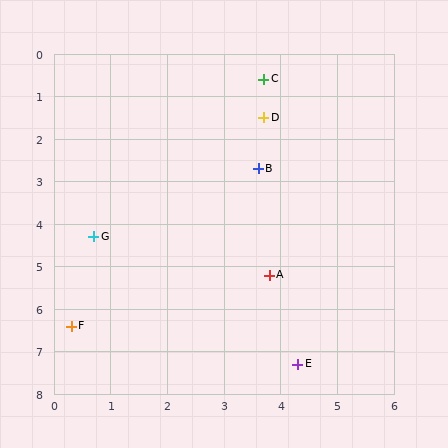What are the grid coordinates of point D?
Point D is at approximately (3.7, 1.5).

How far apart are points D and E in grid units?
Points D and E are about 5.8 grid units apart.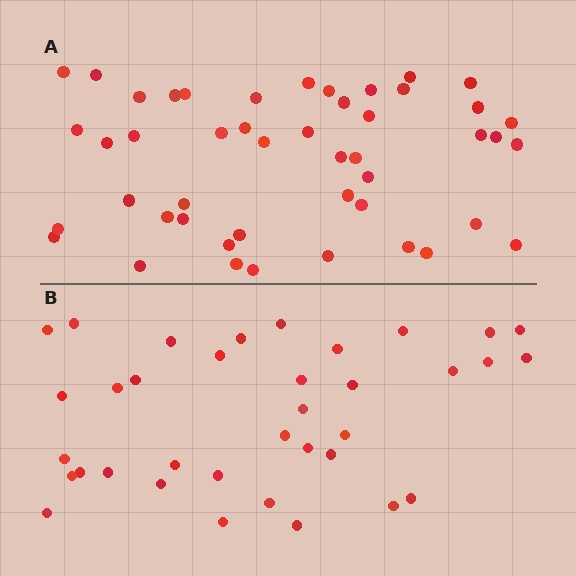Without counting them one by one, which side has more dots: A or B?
Region A (the top region) has more dots.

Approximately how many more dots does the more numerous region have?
Region A has roughly 12 or so more dots than region B.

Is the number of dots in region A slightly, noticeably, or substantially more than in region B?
Region A has noticeably more, but not dramatically so. The ratio is roughly 1.3 to 1.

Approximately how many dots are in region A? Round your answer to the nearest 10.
About 50 dots. (The exact count is 47, which rounds to 50.)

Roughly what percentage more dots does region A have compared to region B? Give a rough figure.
About 30% more.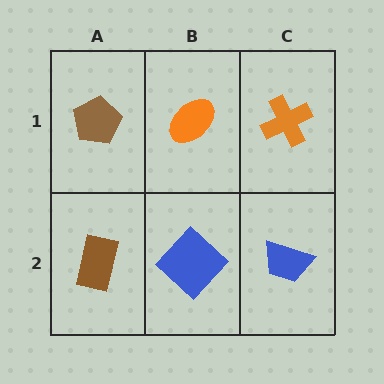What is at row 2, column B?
A blue diamond.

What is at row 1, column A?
A brown pentagon.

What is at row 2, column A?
A brown rectangle.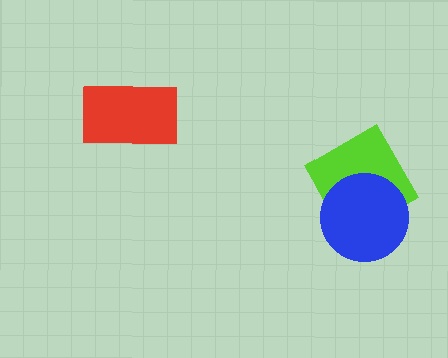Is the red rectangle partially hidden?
No, no other shape covers it.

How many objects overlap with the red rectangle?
0 objects overlap with the red rectangle.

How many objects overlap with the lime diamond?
1 object overlaps with the lime diamond.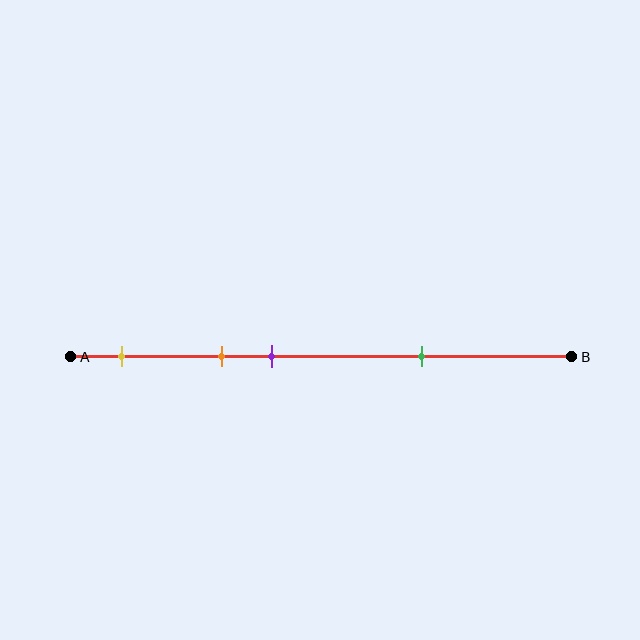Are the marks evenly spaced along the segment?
No, the marks are not evenly spaced.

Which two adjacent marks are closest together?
The orange and purple marks are the closest adjacent pair.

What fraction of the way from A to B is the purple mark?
The purple mark is approximately 40% (0.4) of the way from A to B.